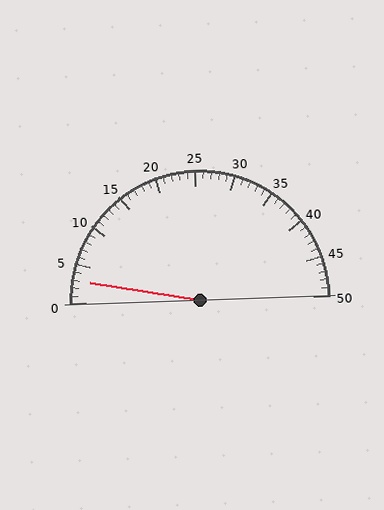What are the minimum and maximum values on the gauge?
The gauge ranges from 0 to 50.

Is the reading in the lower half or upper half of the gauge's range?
The reading is in the lower half of the range (0 to 50).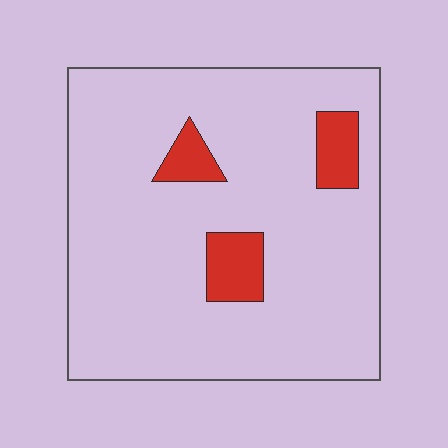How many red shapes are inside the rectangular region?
3.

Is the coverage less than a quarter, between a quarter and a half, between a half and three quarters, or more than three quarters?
Less than a quarter.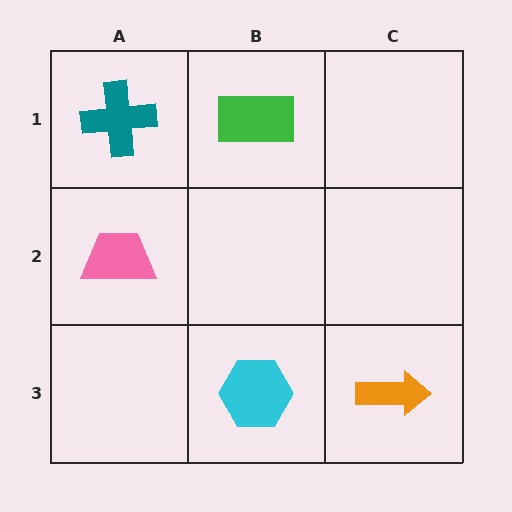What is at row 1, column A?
A teal cross.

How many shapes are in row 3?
2 shapes.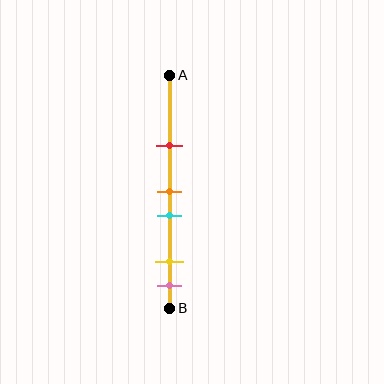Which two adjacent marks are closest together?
The orange and cyan marks are the closest adjacent pair.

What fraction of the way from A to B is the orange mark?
The orange mark is approximately 50% (0.5) of the way from A to B.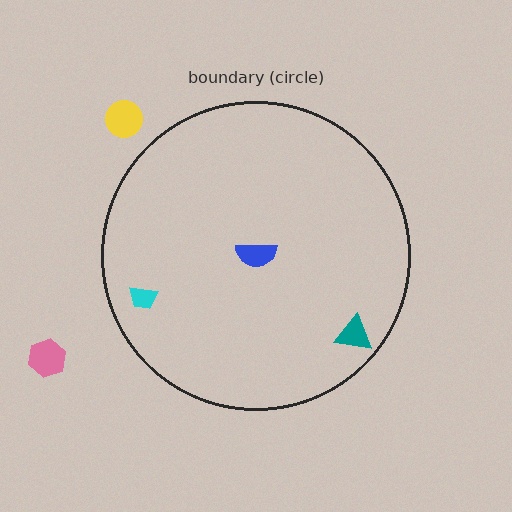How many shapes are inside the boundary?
3 inside, 2 outside.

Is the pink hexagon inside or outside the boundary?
Outside.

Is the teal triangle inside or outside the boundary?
Inside.